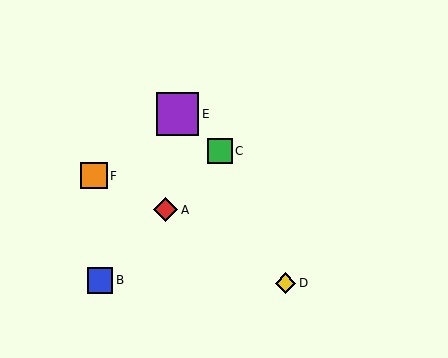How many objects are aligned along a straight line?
3 objects (A, B, C) are aligned along a straight line.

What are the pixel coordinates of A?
Object A is at (166, 210).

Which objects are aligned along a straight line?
Objects A, B, C are aligned along a straight line.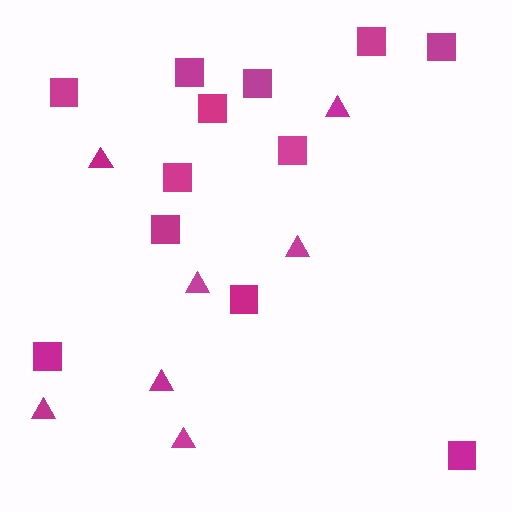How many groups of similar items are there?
There are 2 groups: one group of squares (12) and one group of triangles (7).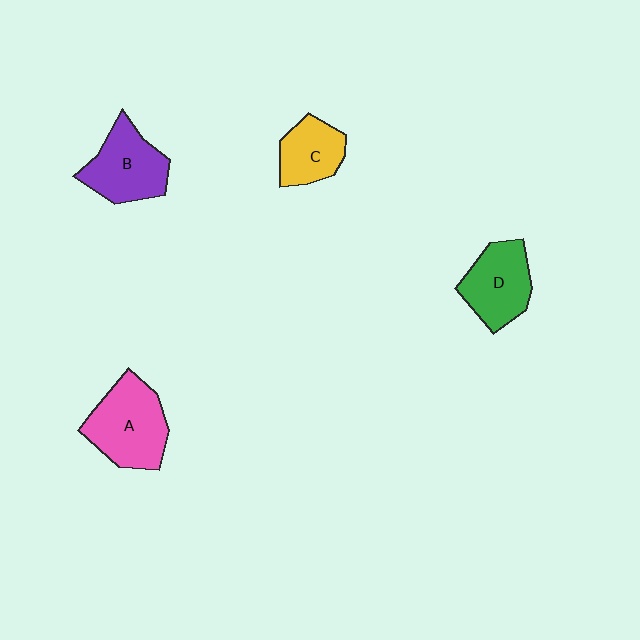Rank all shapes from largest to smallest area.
From largest to smallest: A (pink), B (purple), D (green), C (yellow).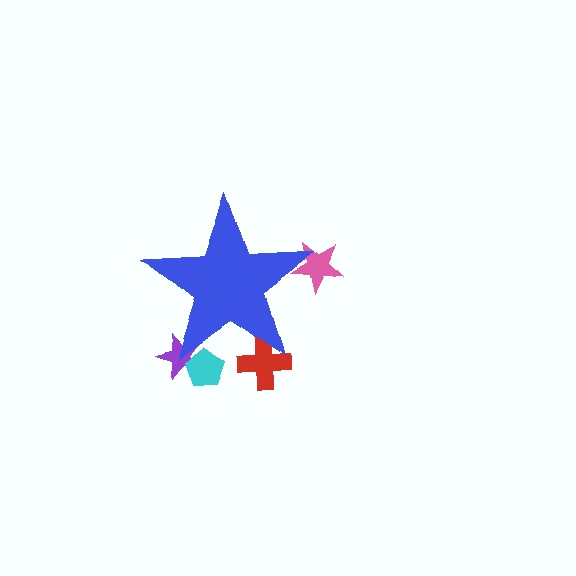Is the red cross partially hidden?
Yes, the red cross is partially hidden behind the blue star.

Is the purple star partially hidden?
Yes, the purple star is partially hidden behind the blue star.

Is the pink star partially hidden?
Yes, the pink star is partially hidden behind the blue star.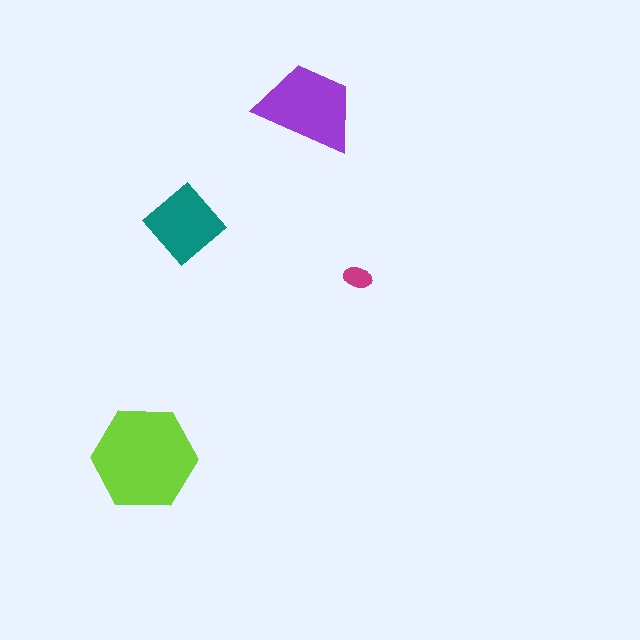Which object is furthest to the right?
The magenta ellipse is rightmost.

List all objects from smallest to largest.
The magenta ellipse, the teal diamond, the purple trapezoid, the lime hexagon.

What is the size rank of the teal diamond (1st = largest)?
3rd.